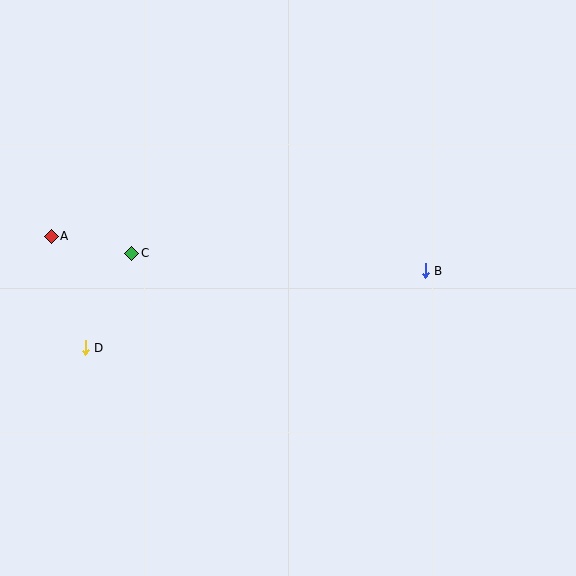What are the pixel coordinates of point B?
Point B is at (425, 271).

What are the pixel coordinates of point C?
Point C is at (132, 253).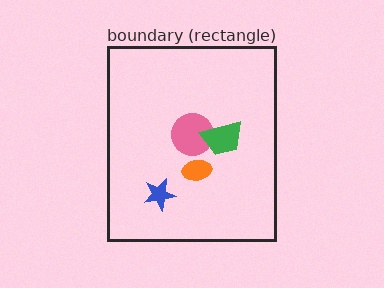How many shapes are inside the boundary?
4 inside, 0 outside.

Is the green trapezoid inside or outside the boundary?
Inside.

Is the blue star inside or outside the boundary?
Inside.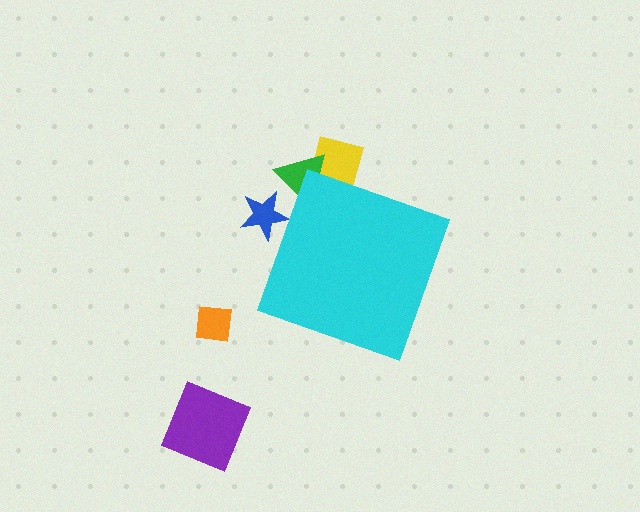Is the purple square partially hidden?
No, the purple square is fully visible.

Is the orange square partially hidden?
No, the orange square is fully visible.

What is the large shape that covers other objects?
A cyan diamond.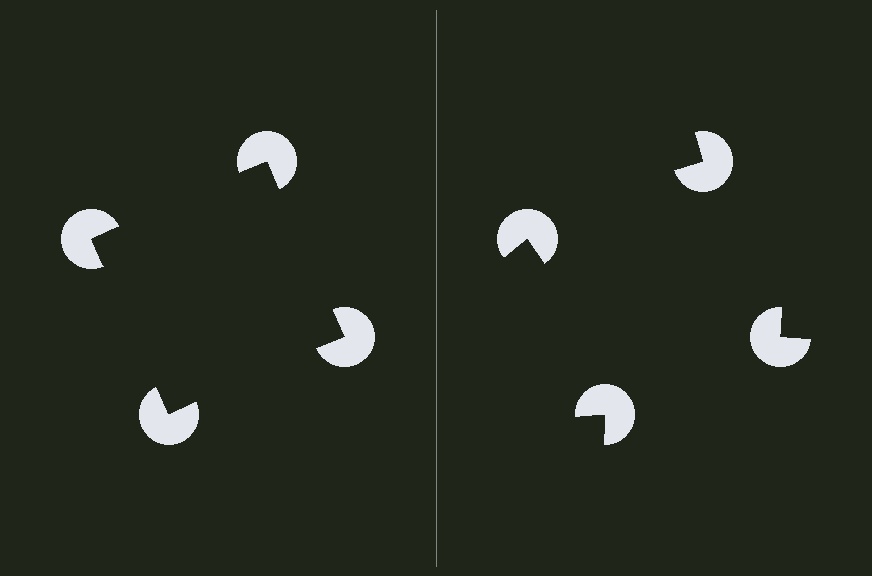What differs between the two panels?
The pac-man discs are positioned identically on both sides; only the wedge orientations differ. On the left they align to a square; on the right they are misaligned.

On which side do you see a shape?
An illusory square appears on the left side. On the right side the wedge cuts are rotated, so no coherent shape forms.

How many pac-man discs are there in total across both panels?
8 — 4 on each side.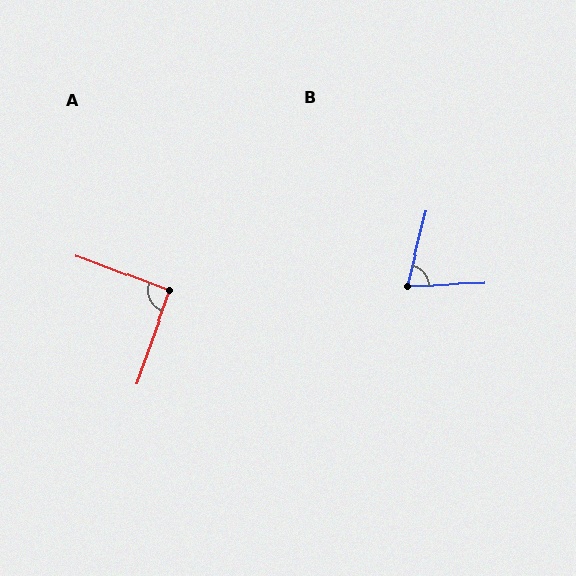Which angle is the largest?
A, at approximately 91 degrees.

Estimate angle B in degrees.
Approximately 74 degrees.